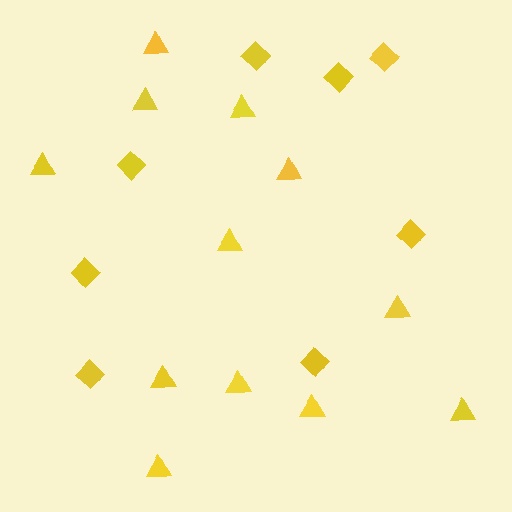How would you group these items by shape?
There are 2 groups: one group of triangles (12) and one group of diamonds (8).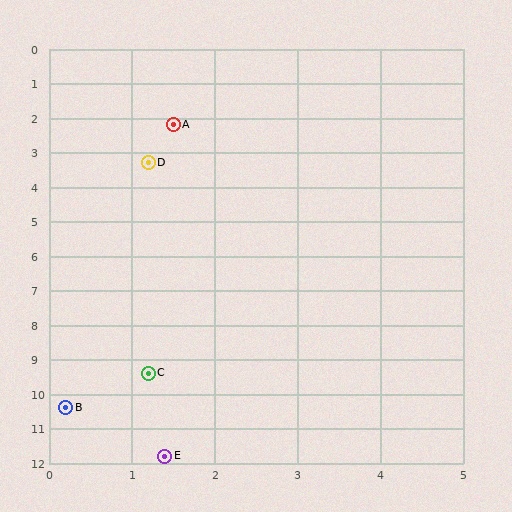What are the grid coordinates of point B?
Point B is at approximately (0.2, 10.4).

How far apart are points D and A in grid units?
Points D and A are about 1.1 grid units apart.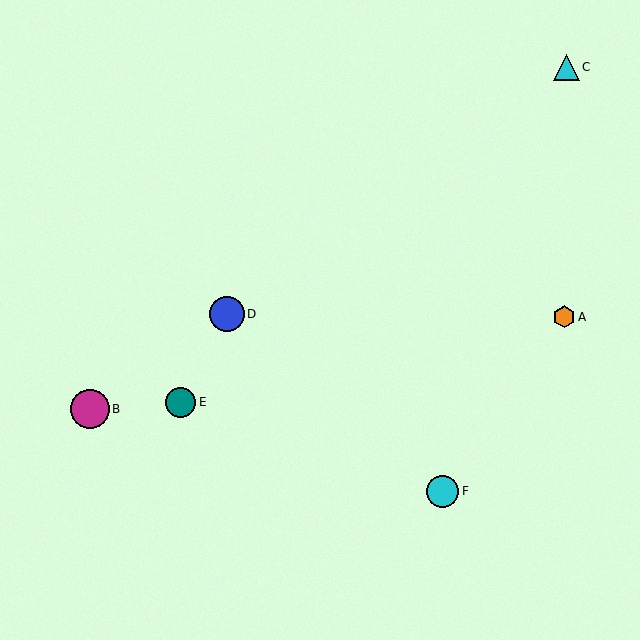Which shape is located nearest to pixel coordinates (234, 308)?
The blue circle (labeled D) at (227, 314) is nearest to that location.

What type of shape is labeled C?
Shape C is a cyan triangle.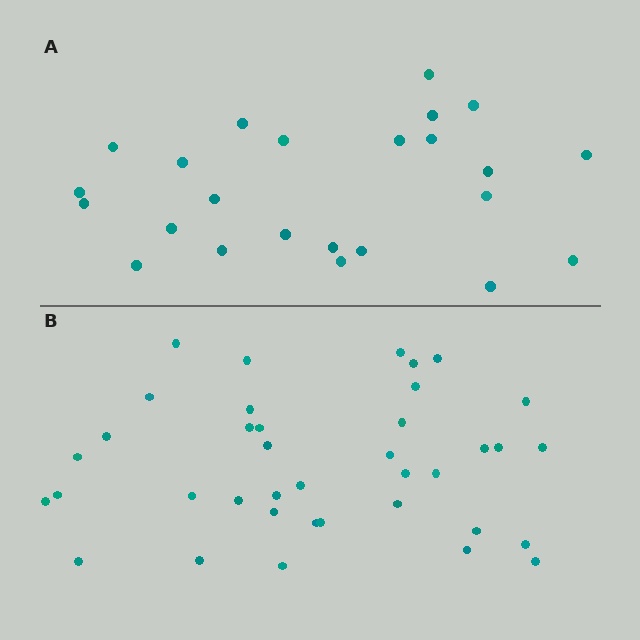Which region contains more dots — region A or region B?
Region B (the bottom region) has more dots.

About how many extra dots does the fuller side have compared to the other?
Region B has approximately 15 more dots than region A.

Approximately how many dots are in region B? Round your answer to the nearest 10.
About 40 dots. (The exact count is 38, which rounds to 40.)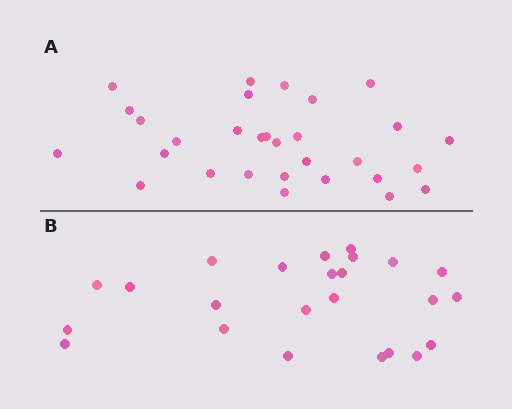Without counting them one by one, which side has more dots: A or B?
Region A (the top region) has more dots.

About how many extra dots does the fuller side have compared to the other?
Region A has about 6 more dots than region B.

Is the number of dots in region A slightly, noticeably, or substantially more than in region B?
Region A has noticeably more, but not dramatically so. The ratio is roughly 1.2 to 1.